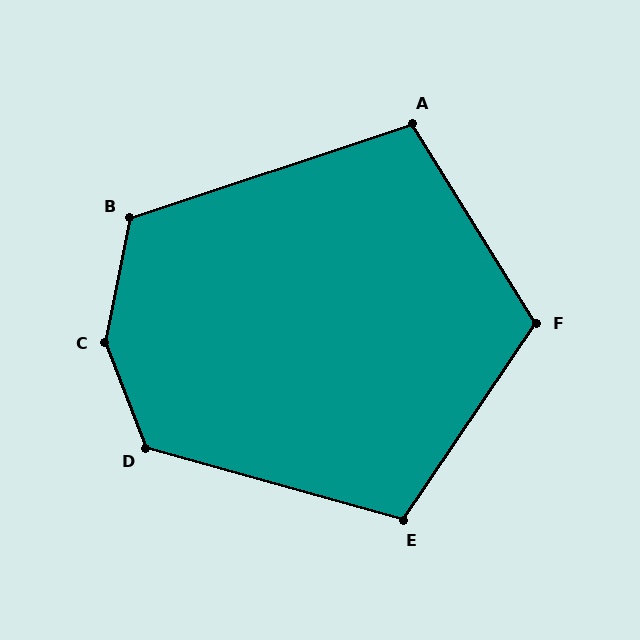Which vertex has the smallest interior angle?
A, at approximately 104 degrees.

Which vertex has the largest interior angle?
C, at approximately 148 degrees.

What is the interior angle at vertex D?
Approximately 127 degrees (obtuse).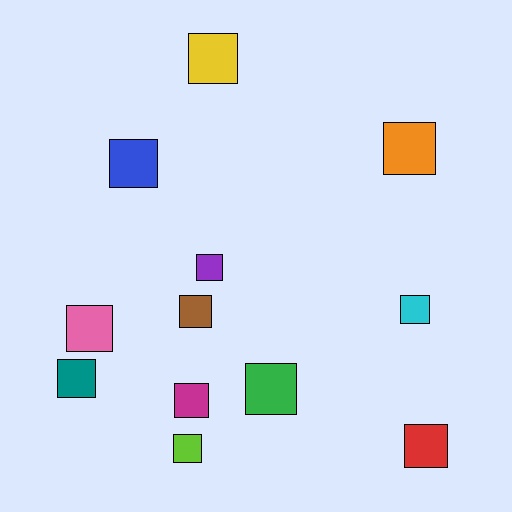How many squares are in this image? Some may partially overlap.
There are 12 squares.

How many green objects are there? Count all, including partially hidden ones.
There is 1 green object.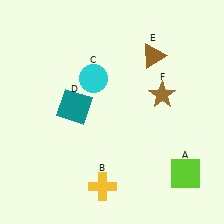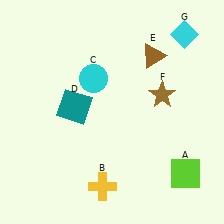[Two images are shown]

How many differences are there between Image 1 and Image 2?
There is 1 difference between the two images.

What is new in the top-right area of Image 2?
A cyan diamond (G) was added in the top-right area of Image 2.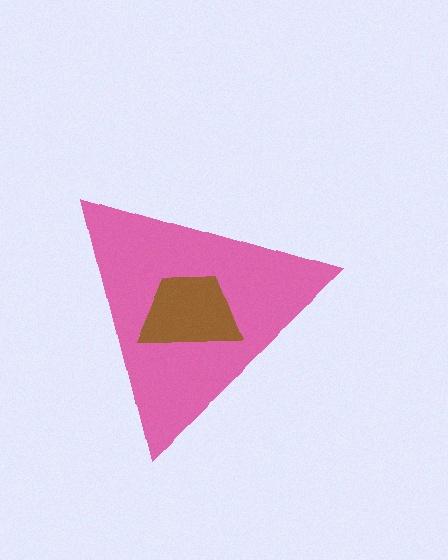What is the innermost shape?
The brown trapezoid.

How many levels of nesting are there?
2.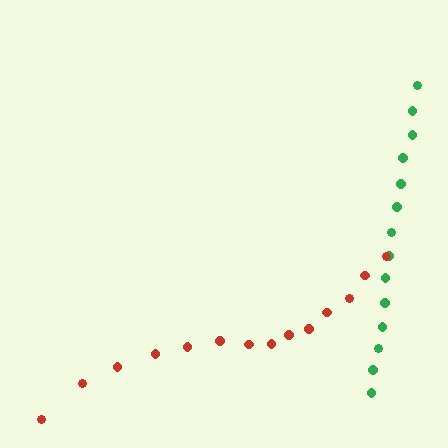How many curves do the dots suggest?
There are 2 distinct paths.